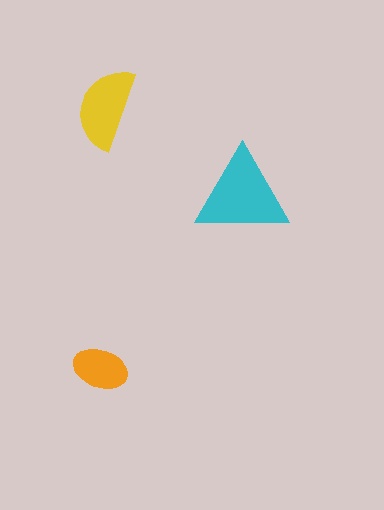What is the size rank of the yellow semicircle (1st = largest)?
2nd.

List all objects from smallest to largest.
The orange ellipse, the yellow semicircle, the cyan triangle.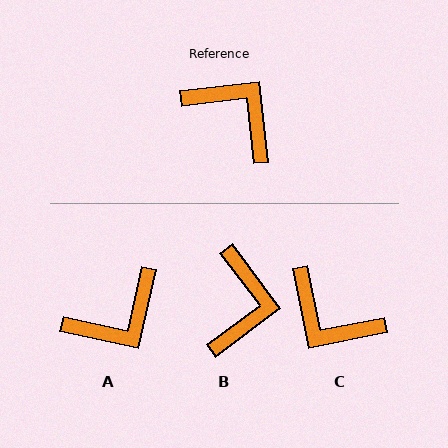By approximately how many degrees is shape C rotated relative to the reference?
Approximately 175 degrees clockwise.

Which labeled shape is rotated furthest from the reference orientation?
C, about 175 degrees away.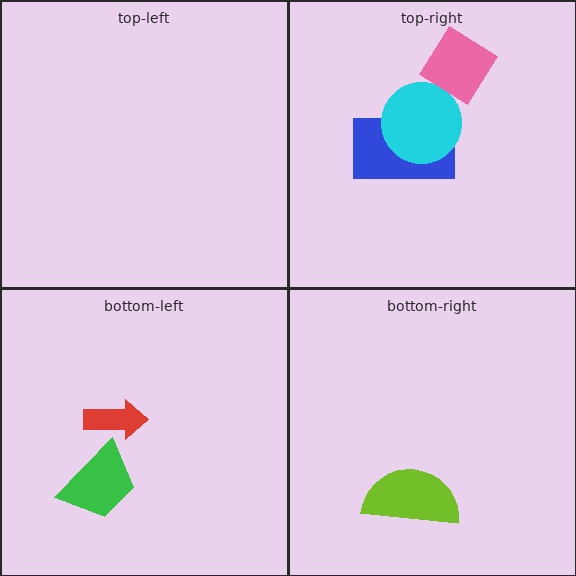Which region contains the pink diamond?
The top-right region.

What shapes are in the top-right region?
The blue rectangle, the cyan circle, the pink diamond.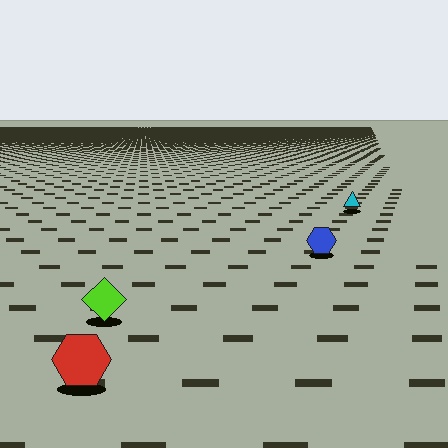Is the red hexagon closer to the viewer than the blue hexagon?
Yes. The red hexagon is closer — you can tell from the texture gradient: the ground texture is coarser near it.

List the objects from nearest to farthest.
From nearest to farthest: the red hexagon, the lime diamond, the blue hexagon, the cyan triangle.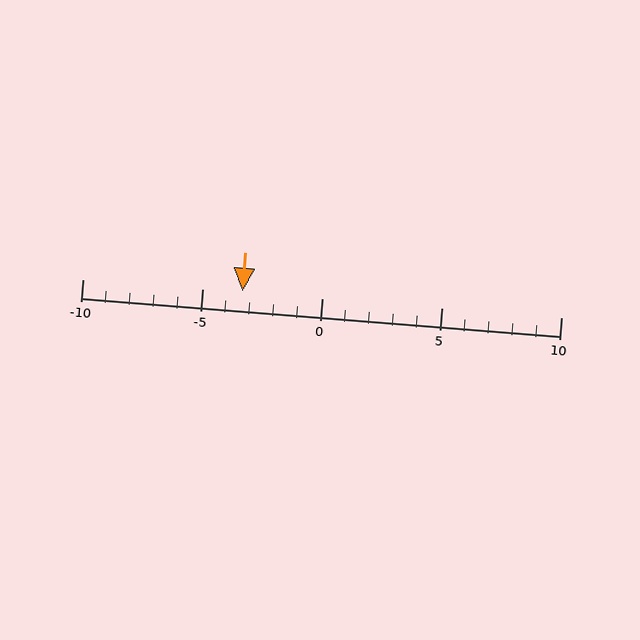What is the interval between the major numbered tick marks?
The major tick marks are spaced 5 units apart.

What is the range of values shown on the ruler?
The ruler shows values from -10 to 10.